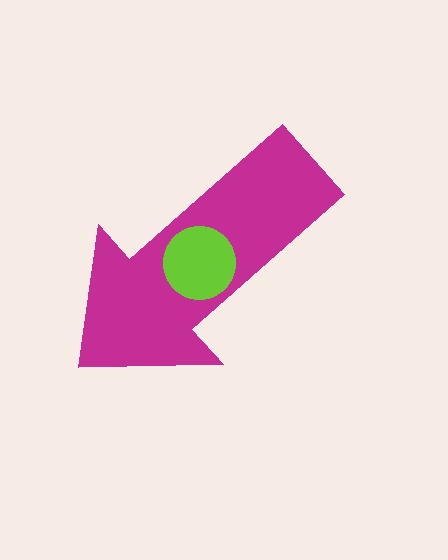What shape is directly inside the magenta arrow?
The lime circle.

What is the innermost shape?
The lime circle.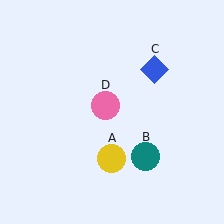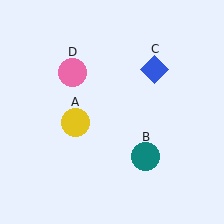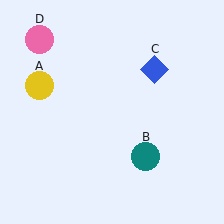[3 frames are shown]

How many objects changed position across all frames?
2 objects changed position: yellow circle (object A), pink circle (object D).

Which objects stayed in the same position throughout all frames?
Teal circle (object B) and blue diamond (object C) remained stationary.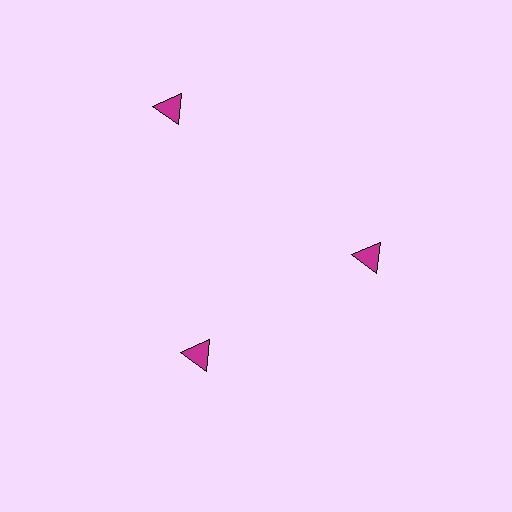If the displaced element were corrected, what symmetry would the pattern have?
It would have 3-fold rotational symmetry — the pattern would map onto itself every 120 degrees.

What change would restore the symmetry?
The symmetry would be restored by moving it inward, back onto the ring so that all 3 triangles sit at equal angles and equal distance from the center.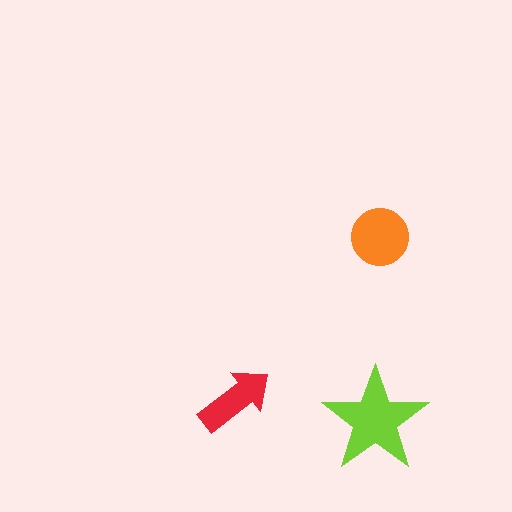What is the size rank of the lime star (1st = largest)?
1st.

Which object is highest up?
The orange circle is topmost.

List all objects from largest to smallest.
The lime star, the orange circle, the red arrow.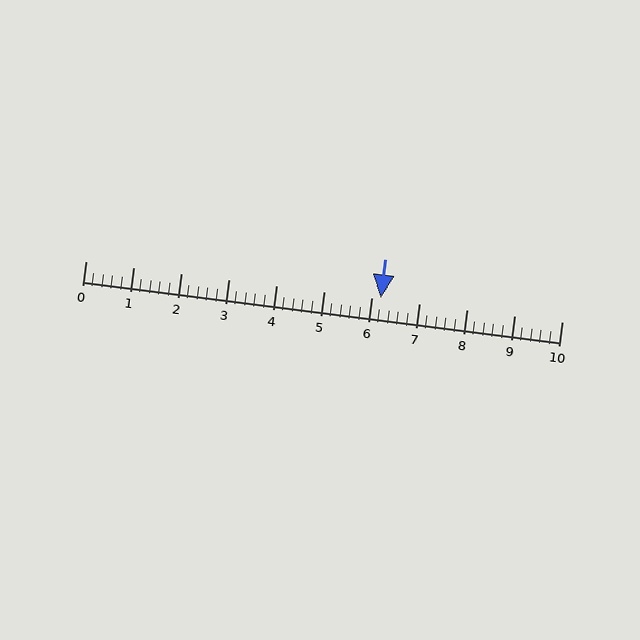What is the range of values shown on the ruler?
The ruler shows values from 0 to 10.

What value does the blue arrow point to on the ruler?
The blue arrow points to approximately 6.2.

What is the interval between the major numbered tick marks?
The major tick marks are spaced 1 units apart.